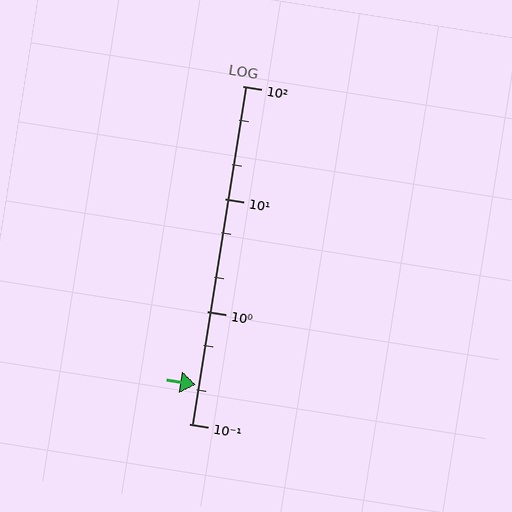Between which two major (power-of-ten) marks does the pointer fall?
The pointer is between 0.1 and 1.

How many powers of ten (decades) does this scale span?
The scale spans 3 decades, from 0.1 to 100.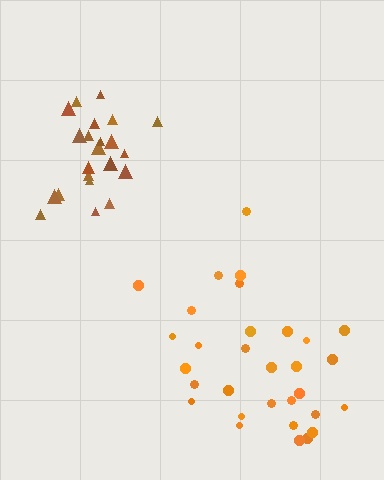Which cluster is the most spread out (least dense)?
Orange.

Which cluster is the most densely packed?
Brown.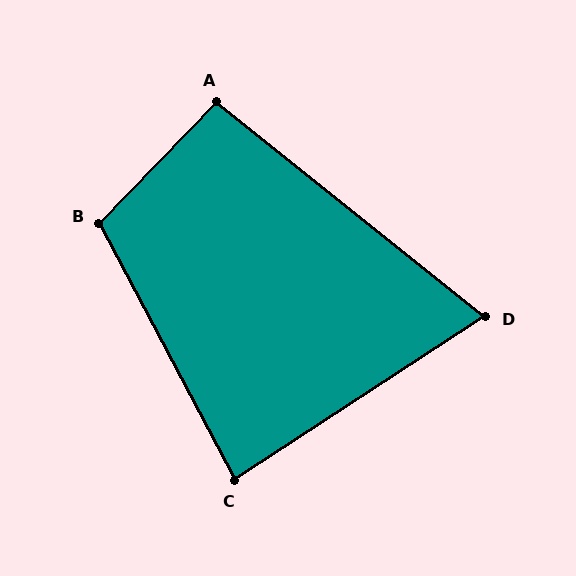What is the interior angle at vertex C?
Approximately 85 degrees (acute).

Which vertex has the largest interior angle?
B, at approximately 108 degrees.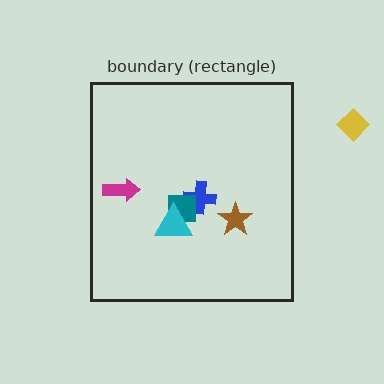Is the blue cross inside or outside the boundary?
Inside.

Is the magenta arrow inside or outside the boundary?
Inside.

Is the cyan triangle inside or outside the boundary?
Inside.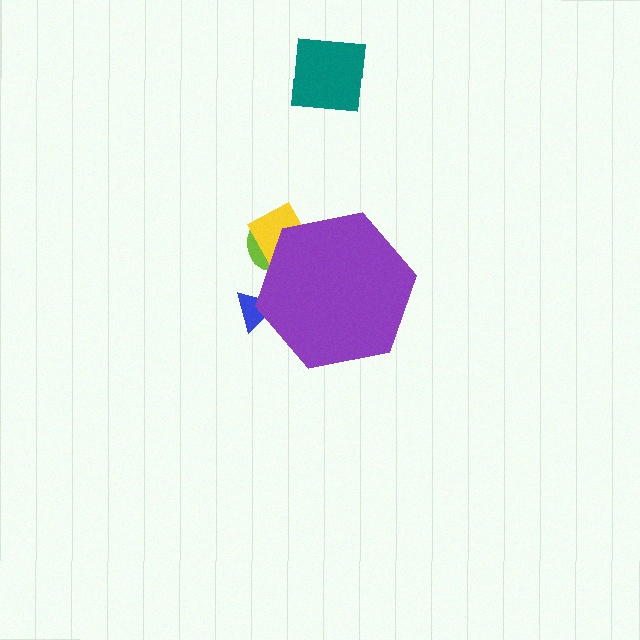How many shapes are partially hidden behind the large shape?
3 shapes are partially hidden.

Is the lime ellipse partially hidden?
Yes, the lime ellipse is partially hidden behind the purple hexagon.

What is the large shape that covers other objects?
A purple hexagon.